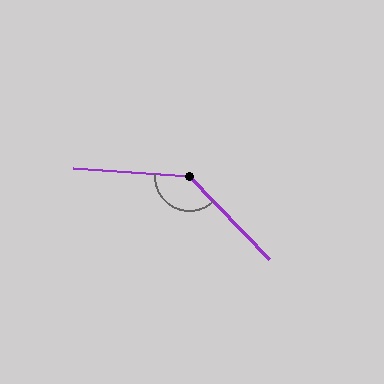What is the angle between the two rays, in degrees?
Approximately 138 degrees.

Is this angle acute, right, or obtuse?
It is obtuse.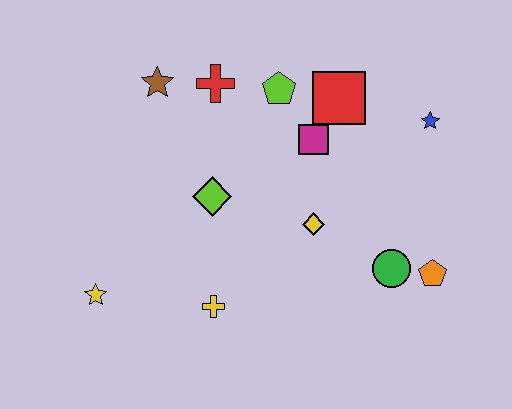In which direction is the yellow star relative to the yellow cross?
The yellow star is to the left of the yellow cross.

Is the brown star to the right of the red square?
No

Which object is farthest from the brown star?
The orange pentagon is farthest from the brown star.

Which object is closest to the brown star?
The red cross is closest to the brown star.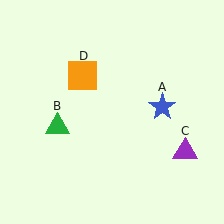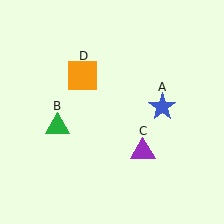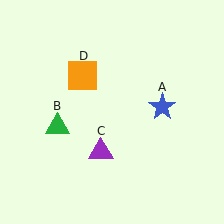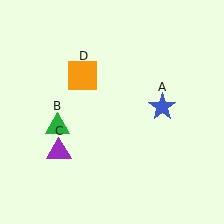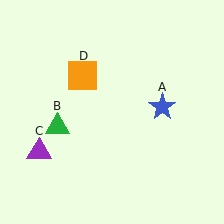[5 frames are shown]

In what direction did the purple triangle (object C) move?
The purple triangle (object C) moved left.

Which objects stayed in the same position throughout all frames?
Blue star (object A) and green triangle (object B) and orange square (object D) remained stationary.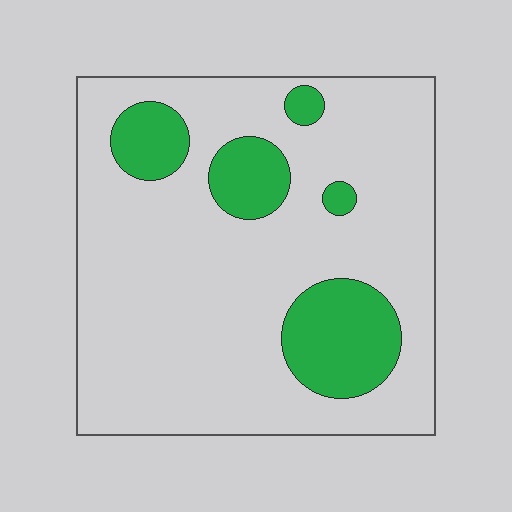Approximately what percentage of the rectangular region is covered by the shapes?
Approximately 20%.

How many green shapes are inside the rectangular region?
5.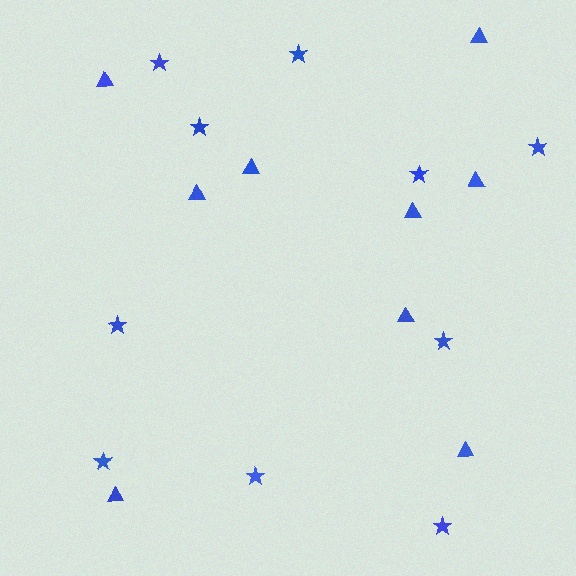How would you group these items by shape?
There are 2 groups: one group of stars (10) and one group of triangles (9).